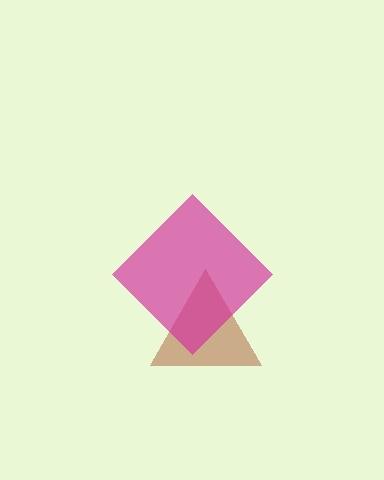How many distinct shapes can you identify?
There are 2 distinct shapes: a brown triangle, a magenta diamond.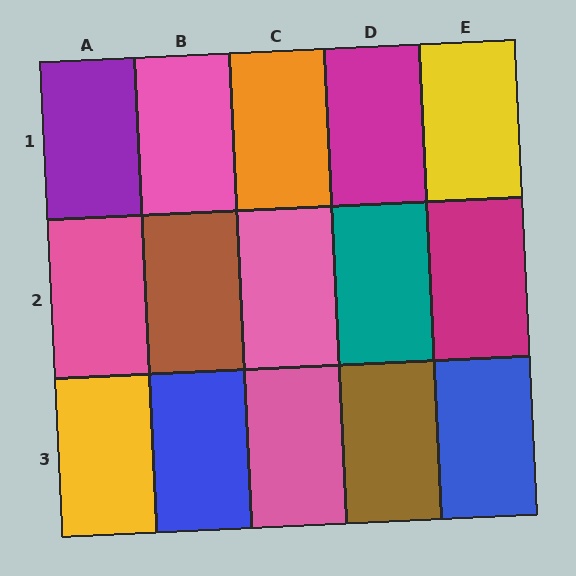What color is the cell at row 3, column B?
Blue.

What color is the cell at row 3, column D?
Brown.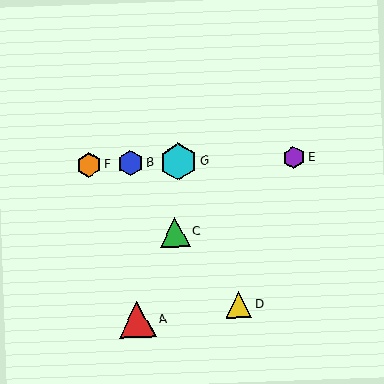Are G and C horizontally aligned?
No, G is at y≈162 and C is at y≈232.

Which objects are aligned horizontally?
Objects B, E, F, G are aligned horizontally.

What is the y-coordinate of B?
Object B is at y≈163.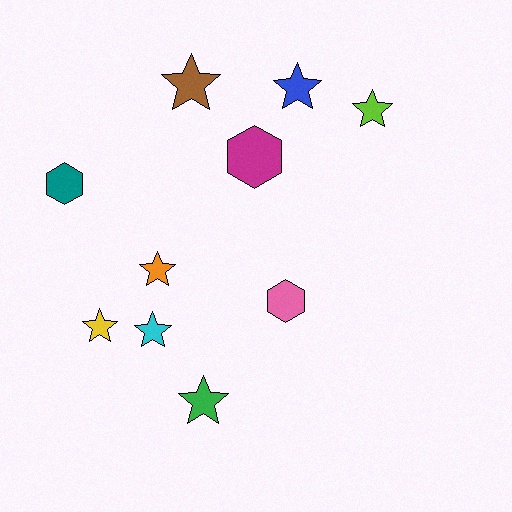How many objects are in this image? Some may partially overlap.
There are 10 objects.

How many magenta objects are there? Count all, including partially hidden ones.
There is 1 magenta object.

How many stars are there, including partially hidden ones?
There are 7 stars.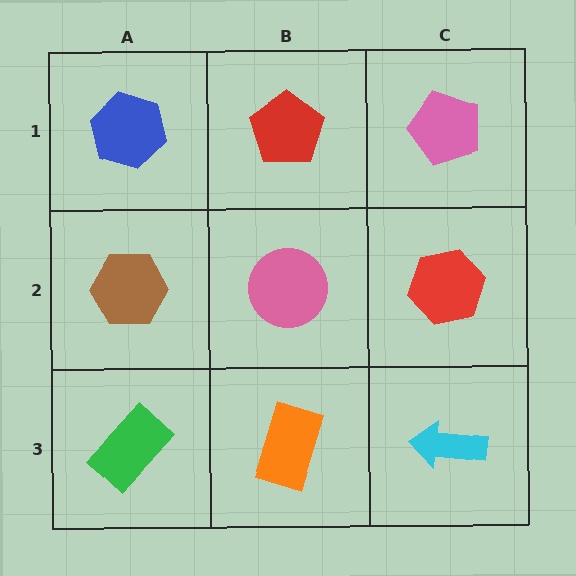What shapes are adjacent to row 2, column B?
A red pentagon (row 1, column B), an orange rectangle (row 3, column B), a brown hexagon (row 2, column A), a red hexagon (row 2, column C).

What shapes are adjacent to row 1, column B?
A pink circle (row 2, column B), a blue hexagon (row 1, column A), a pink pentagon (row 1, column C).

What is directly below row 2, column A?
A green rectangle.